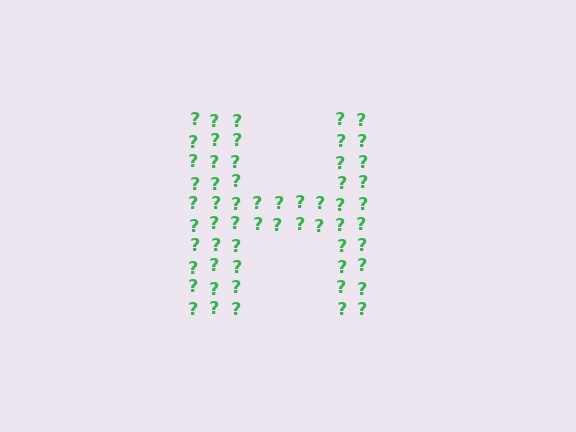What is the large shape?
The large shape is the letter H.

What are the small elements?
The small elements are question marks.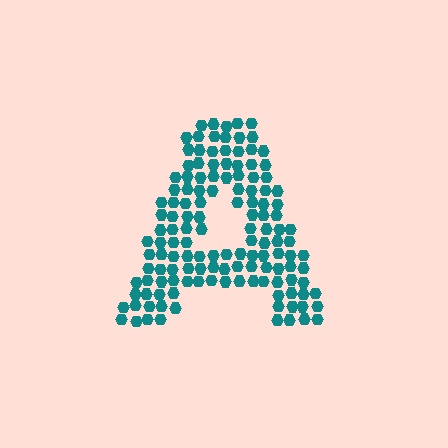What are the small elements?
The small elements are hexagons.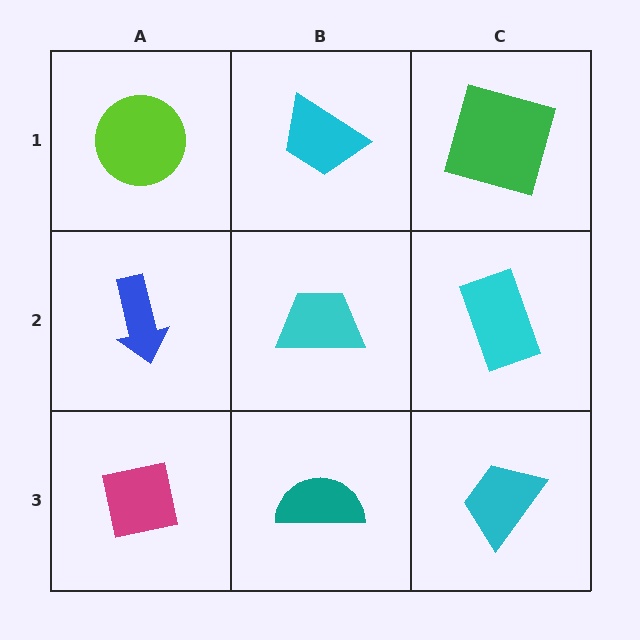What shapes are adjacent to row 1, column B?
A cyan trapezoid (row 2, column B), a lime circle (row 1, column A), a green square (row 1, column C).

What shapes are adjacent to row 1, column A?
A blue arrow (row 2, column A), a cyan trapezoid (row 1, column B).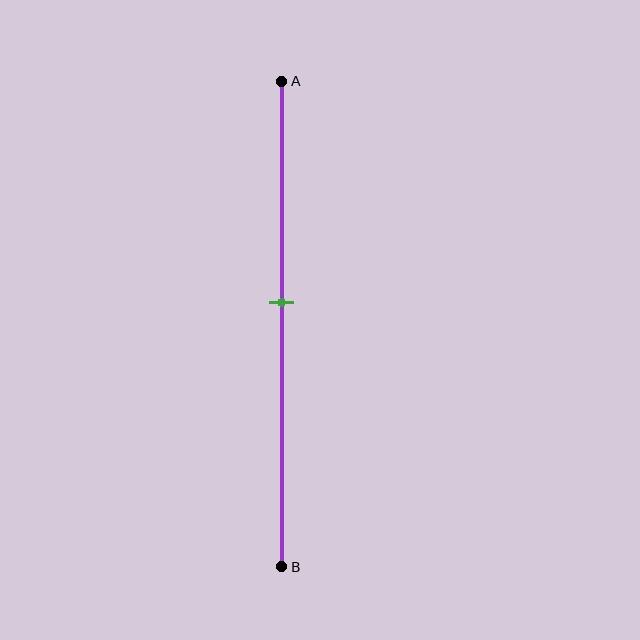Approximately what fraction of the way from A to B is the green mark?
The green mark is approximately 45% of the way from A to B.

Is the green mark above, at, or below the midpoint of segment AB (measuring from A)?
The green mark is above the midpoint of segment AB.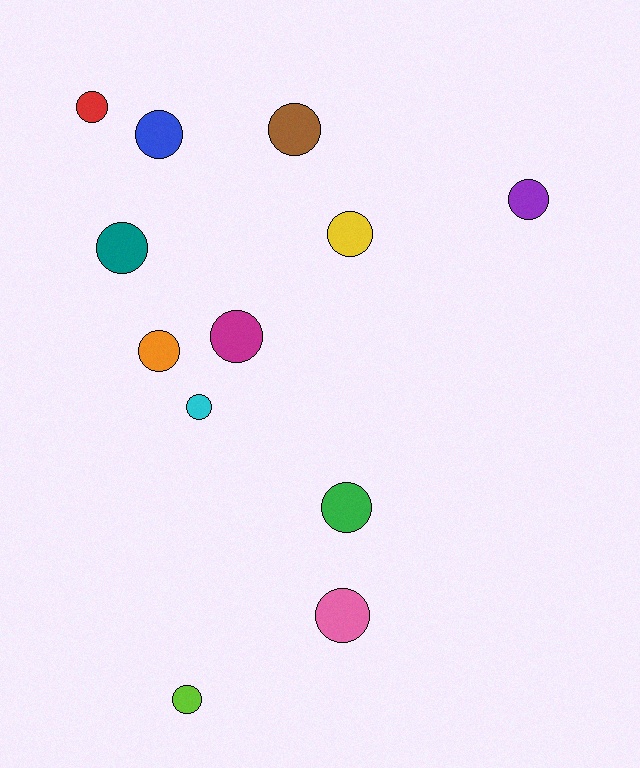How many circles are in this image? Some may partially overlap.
There are 12 circles.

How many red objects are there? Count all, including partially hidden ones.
There is 1 red object.